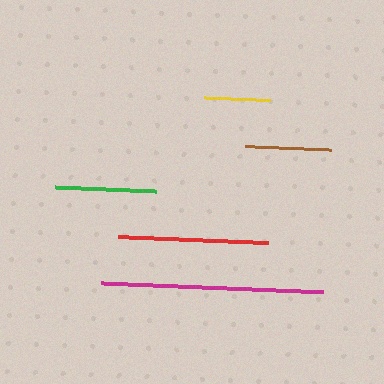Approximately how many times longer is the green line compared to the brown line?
The green line is approximately 1.2 times the length of the brown line.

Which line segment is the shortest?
The yellow line is the shortest at approximately 66 pixels.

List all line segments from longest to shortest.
From longest to shortest: magenta, red, green, brown, yellow.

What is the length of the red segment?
The red segment is approximately 150 pixels long.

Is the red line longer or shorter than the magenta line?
The magenta line is longer than the red line.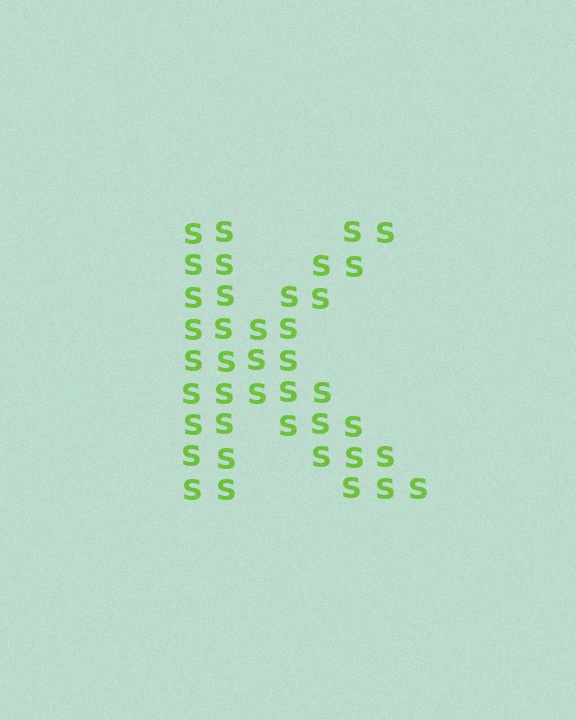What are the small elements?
The small elements are letter S's.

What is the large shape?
The large shape is the letter K.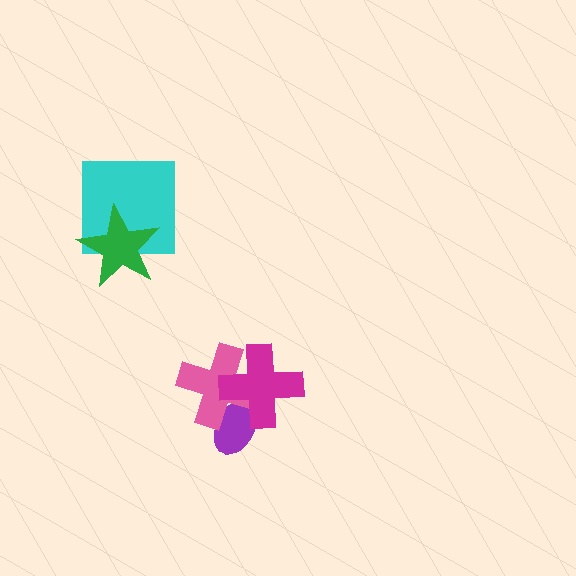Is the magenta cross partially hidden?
No, no other shape covers it.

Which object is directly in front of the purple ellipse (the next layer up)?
The pink cross is directly in front of the purple ellipse.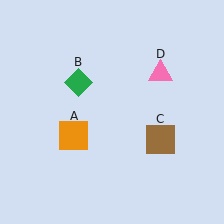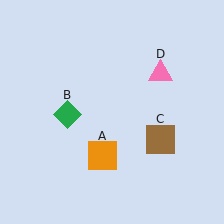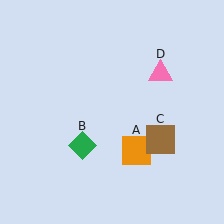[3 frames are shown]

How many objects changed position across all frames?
2 objects changed position: orange square (object A), green diamond (object B).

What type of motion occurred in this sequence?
The orange square (object A), green diamond (object B) rotated counterclockwise around the center of the scene.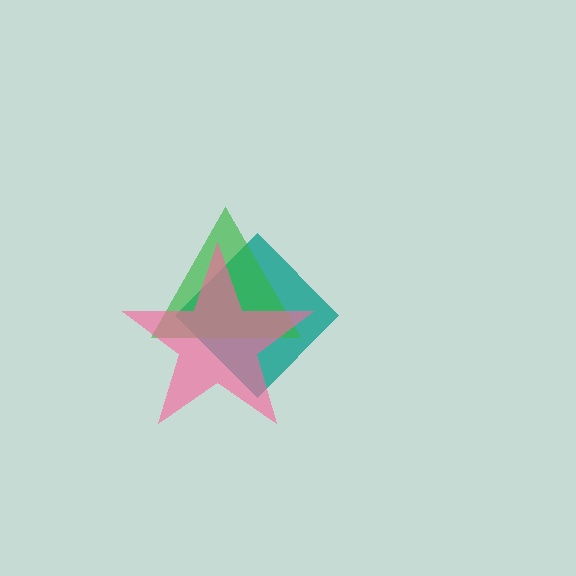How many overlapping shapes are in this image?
There are 3 overlapping shapes in the image.